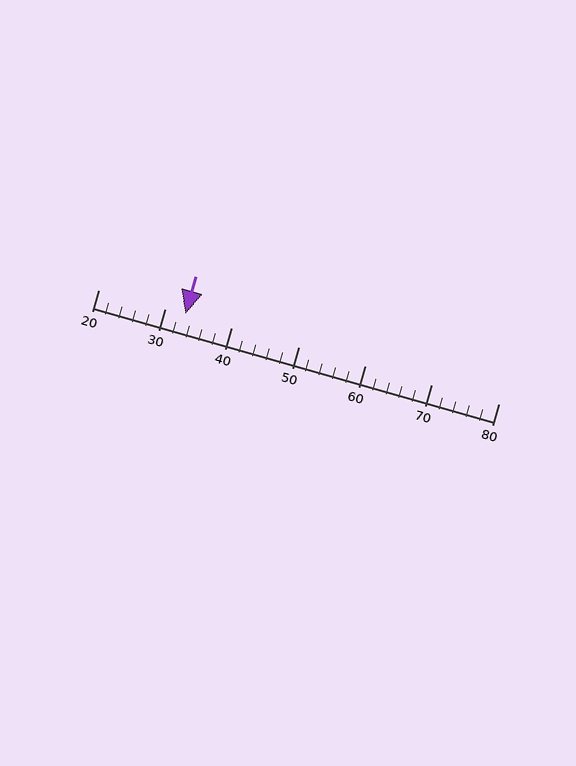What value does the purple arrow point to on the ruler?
The purple arrow points to approximately 33.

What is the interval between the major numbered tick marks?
The major tick marks are spaced 10 units apart.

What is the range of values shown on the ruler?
The ruler shows values from 20 to 80.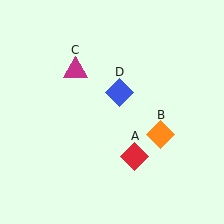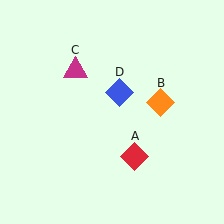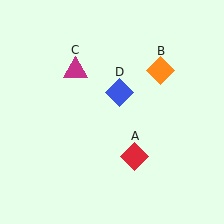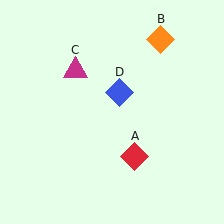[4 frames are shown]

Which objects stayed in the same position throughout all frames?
Red diamond (object A) and magenta triangle (object C) and blue diamond (object D) remained stationary.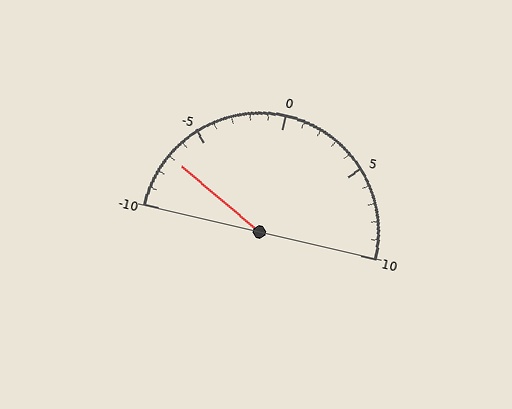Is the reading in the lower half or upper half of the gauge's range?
The reading is in the lower half of the range (-10 to 10).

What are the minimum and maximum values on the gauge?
The gauge ranges from -10 to 10.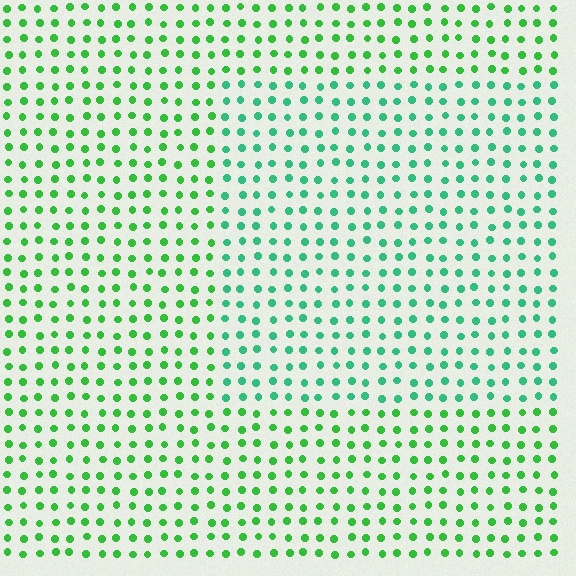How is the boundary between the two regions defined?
The boundary is defined purely by a slight shift in hue (about 30 degrees). Spacing, size, and orientation are identical on both sides.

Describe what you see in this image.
The image is filled with small green elements in a uniform arrangement. A rectangle-shaped region is visible where the elements are tinted to a slightly different hue, forming a subtle color boundary.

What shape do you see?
I see a rectangle.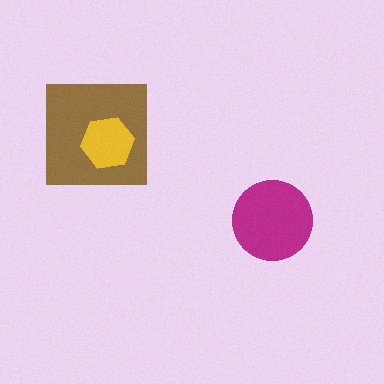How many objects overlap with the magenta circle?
0 objects overlap with the magenta circle.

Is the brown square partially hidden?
Yes, it is partially covered by another shape.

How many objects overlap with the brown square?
1 object overlaps with the brown square.